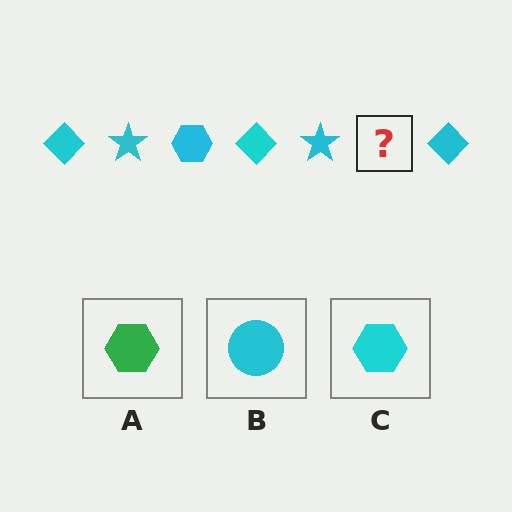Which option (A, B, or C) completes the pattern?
C.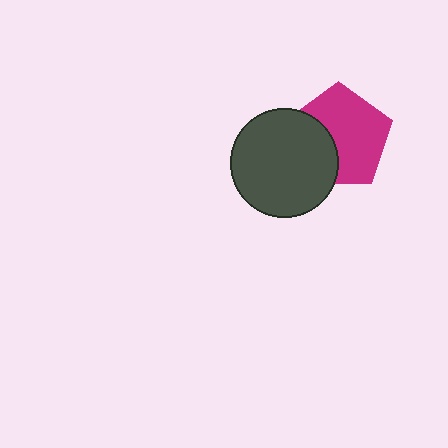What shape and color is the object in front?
The object in front is a dark gray circle.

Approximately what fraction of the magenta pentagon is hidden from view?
Roughly 35% of the magenta pentagon is hidden behind the dark gray circle.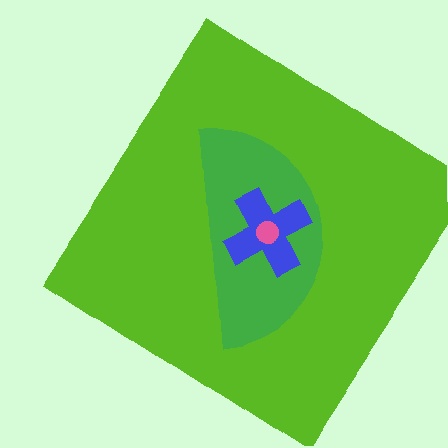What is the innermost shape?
The pink circle.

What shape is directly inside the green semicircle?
The blue cross.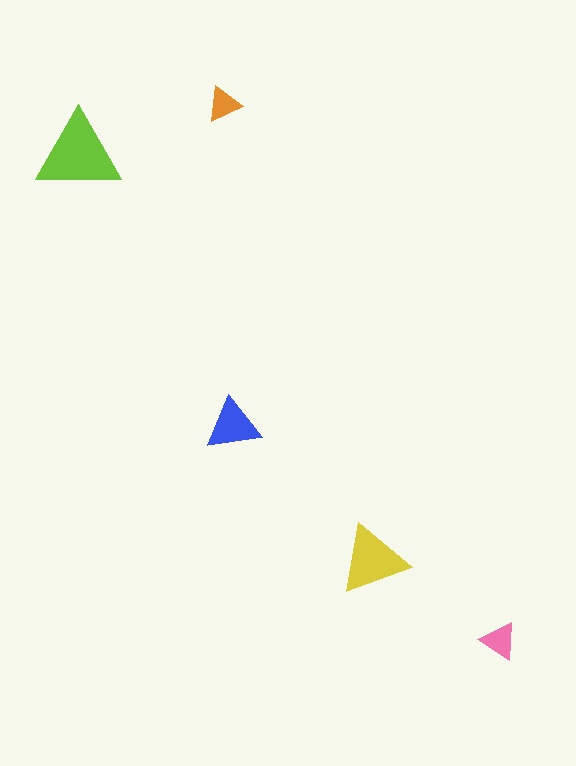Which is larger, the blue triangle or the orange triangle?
The blue one.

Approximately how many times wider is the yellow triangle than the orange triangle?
About 2 times wider.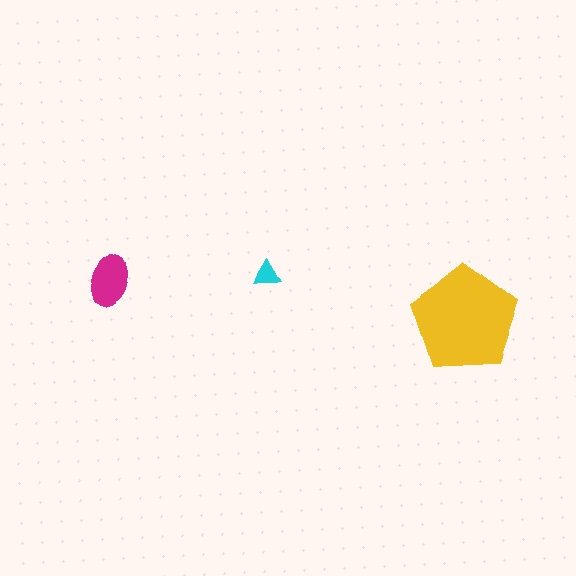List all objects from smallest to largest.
The cyan triangle, the magenta ellipse, the yellow pentagon.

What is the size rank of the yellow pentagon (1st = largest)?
1st.